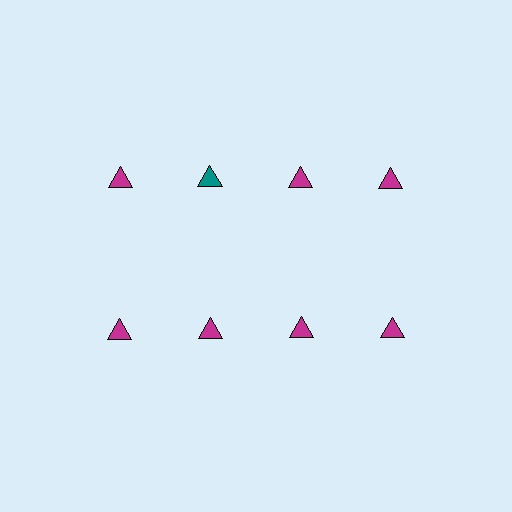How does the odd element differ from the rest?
It has a different color: teal instead of magenta.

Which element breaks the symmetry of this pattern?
The teal triangle in the top row, second from left column breaks the symmetry. All other shapes are magenta triangles.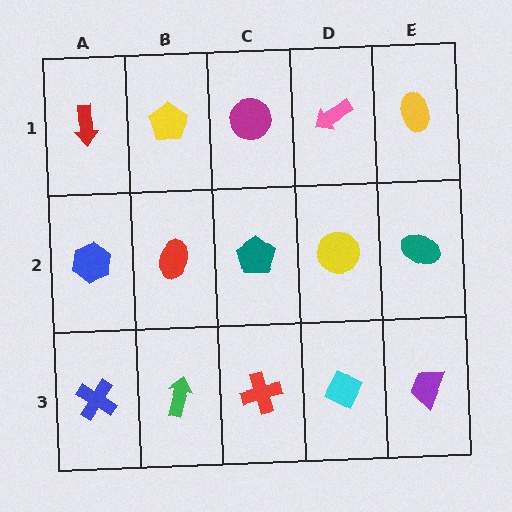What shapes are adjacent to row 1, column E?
A teal ellipse (row 2, column E), a pink arrow (row 1, column D).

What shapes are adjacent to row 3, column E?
A teal ellipse (row 2, column E), a cyan diamond (row 3, column D).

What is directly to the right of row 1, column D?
A yellow ellipse.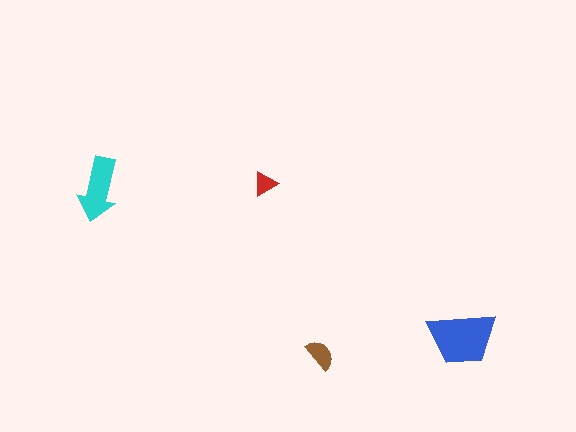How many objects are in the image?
There are 4 objects in the image.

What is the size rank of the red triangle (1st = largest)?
4th.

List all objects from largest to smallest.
The blue trapezoid, the cyan arrow, the brown semicircle, the red triangle.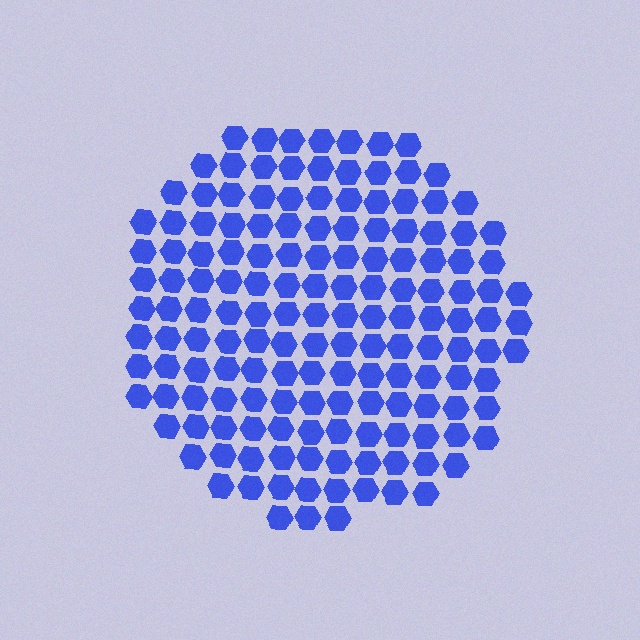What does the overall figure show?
The overall figure shows a circle.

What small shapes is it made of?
It is made of small hexagons.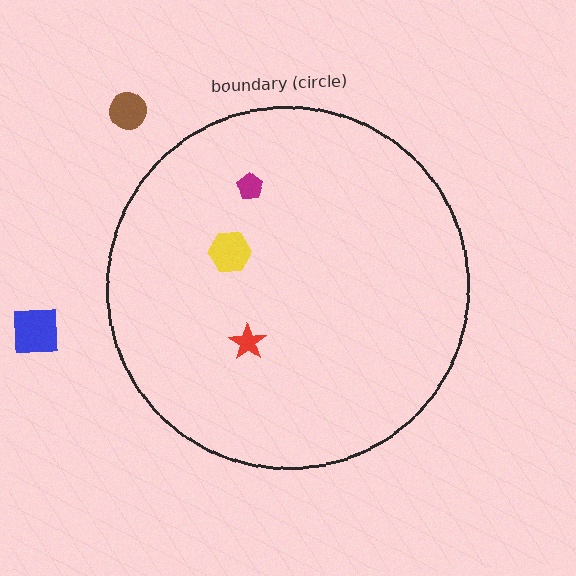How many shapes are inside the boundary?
3 inside, 2 outside.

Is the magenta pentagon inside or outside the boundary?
Inside.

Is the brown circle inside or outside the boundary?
Outside.